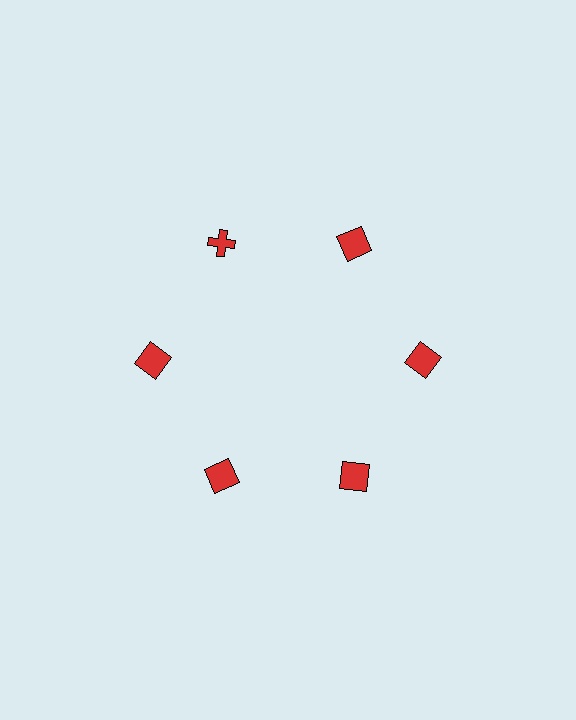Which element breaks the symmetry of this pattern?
The red cross at roughly the 11 o'clock position breaks the symmetry. All other shapes are red squares.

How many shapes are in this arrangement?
There are 6 shapes arranged in a ring pattern.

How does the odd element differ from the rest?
It has a different shape: cross instead of square.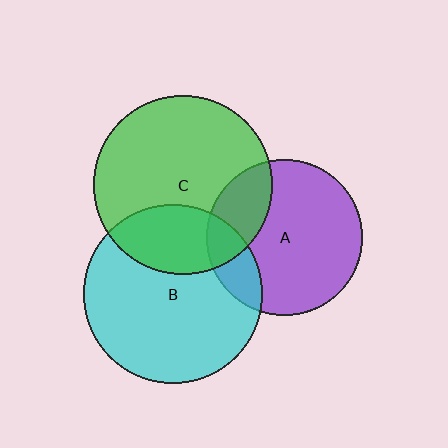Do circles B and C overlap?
Yes.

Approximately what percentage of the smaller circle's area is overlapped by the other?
Approximately 25%.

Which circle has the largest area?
Circle C (green).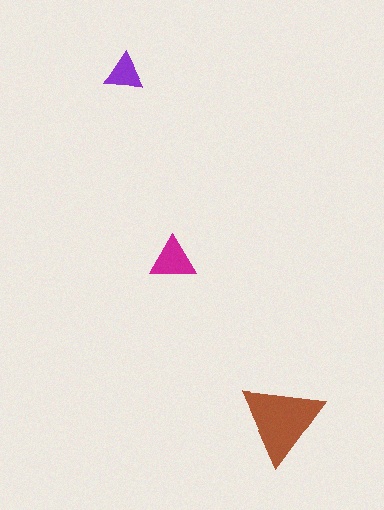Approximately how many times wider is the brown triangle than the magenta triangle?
About 2 times wider.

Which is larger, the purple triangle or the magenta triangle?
The magenta one.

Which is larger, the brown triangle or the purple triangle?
The brown one.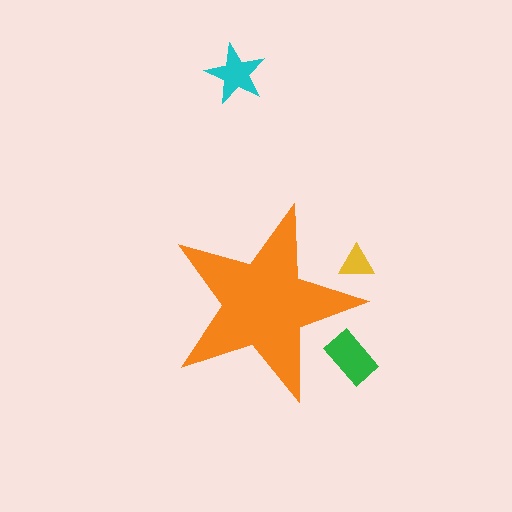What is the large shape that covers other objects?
An orange star.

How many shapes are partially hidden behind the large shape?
2 shapes are partially hidden.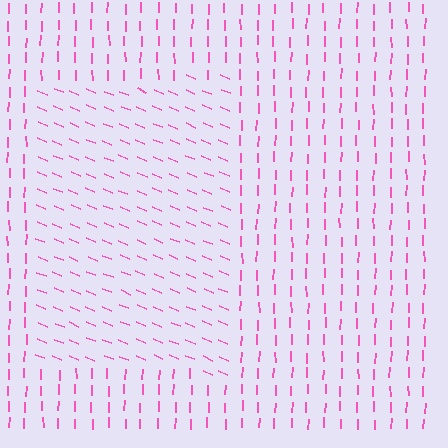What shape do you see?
I see a rectangle.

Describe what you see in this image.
The image is filled with small pink line segments. A rectangle region in the image has lines oriented differently from the surrounding lines, creating a visible texture boundary.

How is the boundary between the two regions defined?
The boundary is defined purely by a change in line orientation (approximately 68 degrees difference). All lines are the same color and thickness.